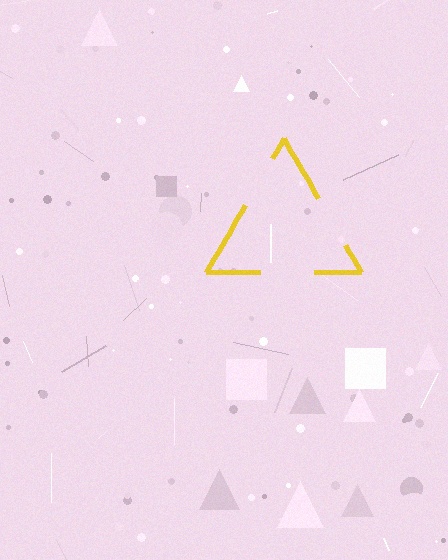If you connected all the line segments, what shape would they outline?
They would outline a triangle.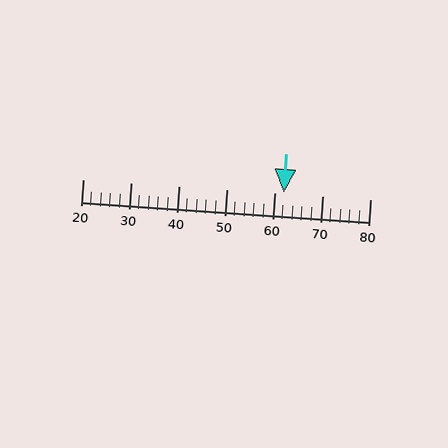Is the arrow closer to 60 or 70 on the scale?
The arrow is closer to 60.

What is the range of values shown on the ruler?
The ruler shows values from 20 to 80.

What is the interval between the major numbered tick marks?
The major tick marks are spaced 10 units apart.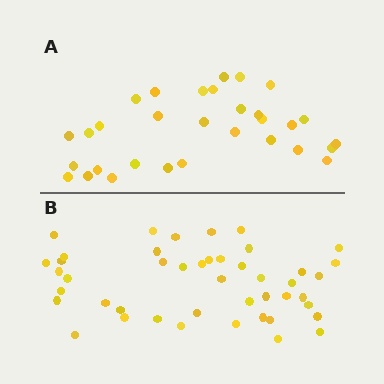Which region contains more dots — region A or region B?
Region B (the bottom region) has more dots.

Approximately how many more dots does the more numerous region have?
Region B has approximately 15 more dots than region A.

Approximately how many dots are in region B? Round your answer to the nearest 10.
About 40 dots. (The exact count is 45, which rounds to 40.)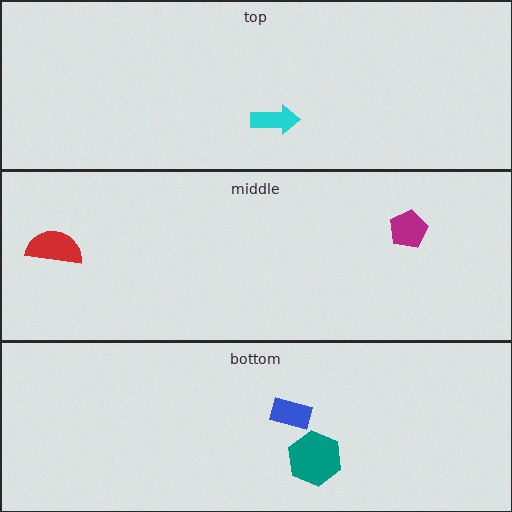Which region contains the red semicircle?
The middle region.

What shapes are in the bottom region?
The teal hexagon, the blue rectangle.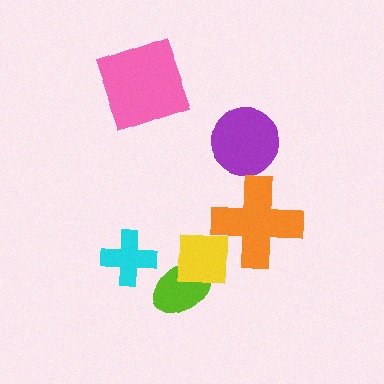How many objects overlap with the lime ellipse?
1 object overlaps with the lime ellipse.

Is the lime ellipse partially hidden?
Yes, it is partially covered by another shape.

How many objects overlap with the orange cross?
1 object overlaps with the orange cross.